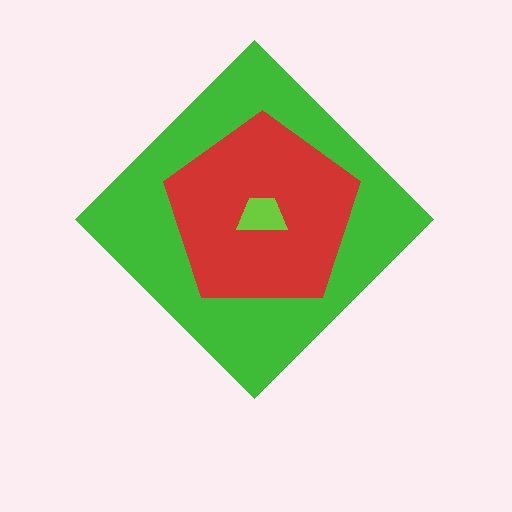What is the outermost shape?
The green diamond.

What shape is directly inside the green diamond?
The red pentagon.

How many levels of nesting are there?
3.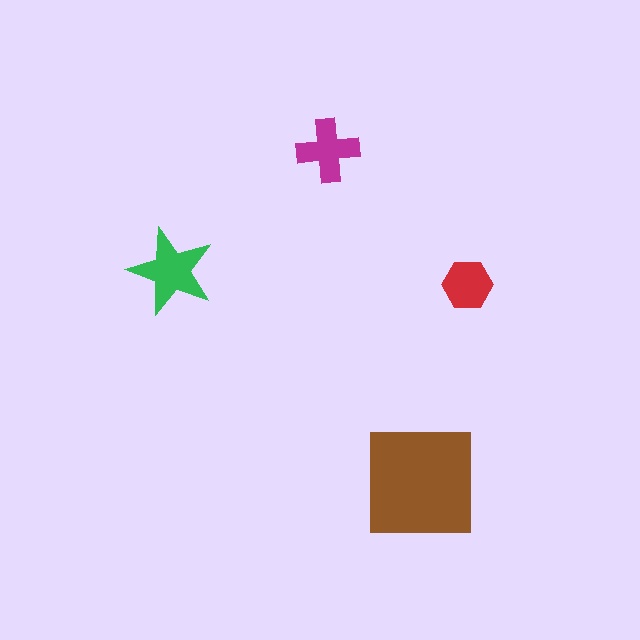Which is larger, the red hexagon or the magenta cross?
The magenta cross.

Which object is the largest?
The brown square.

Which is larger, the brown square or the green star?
The brown square.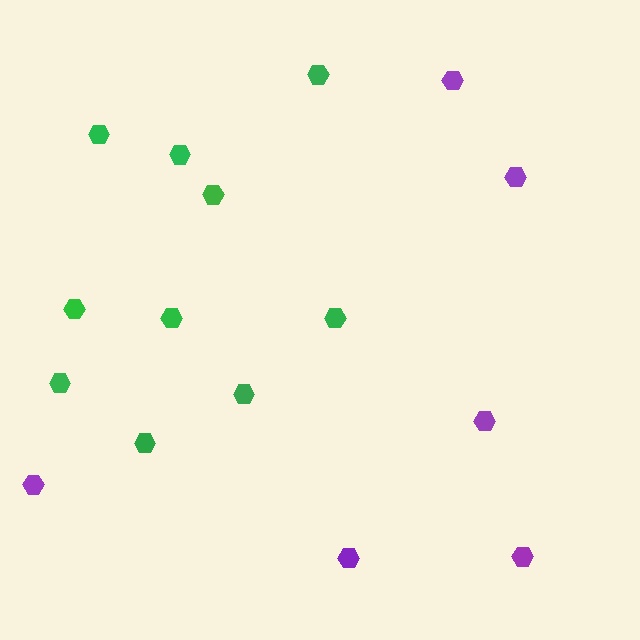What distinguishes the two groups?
There are 2 groups: one group of purple hexagons (6) and one group of green hexagons (10).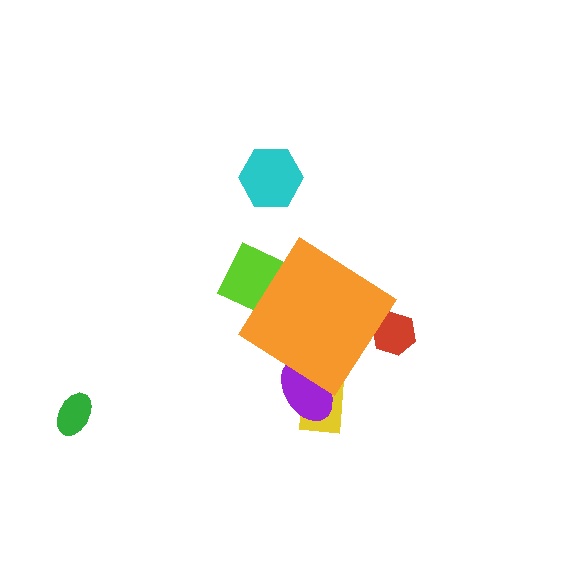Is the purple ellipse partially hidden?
Yes, the purple ellipse is partially hidden behind the orange diamond.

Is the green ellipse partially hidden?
No, the green ellipse is fully visible.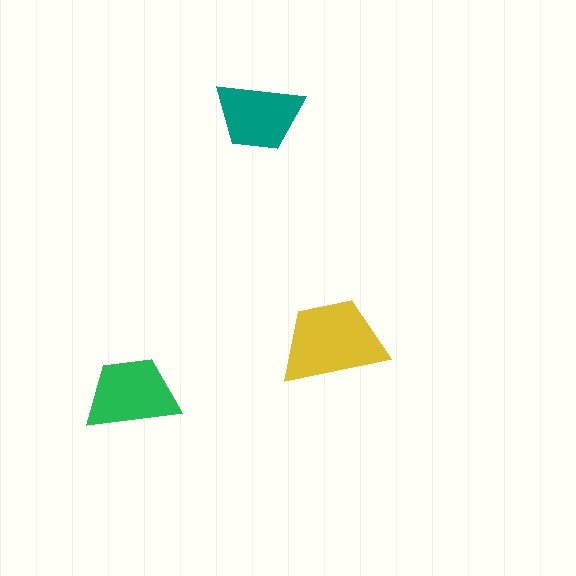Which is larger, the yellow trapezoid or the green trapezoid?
The yellow one.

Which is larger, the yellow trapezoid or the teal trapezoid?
The yellow one.